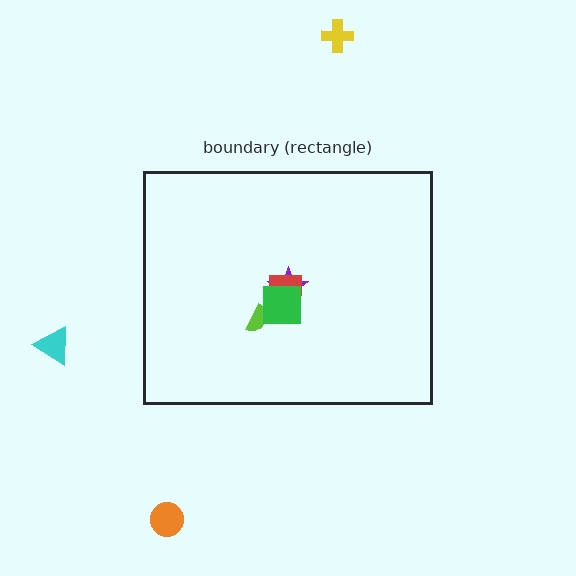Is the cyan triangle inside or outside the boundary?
Outside.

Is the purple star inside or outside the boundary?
Inside.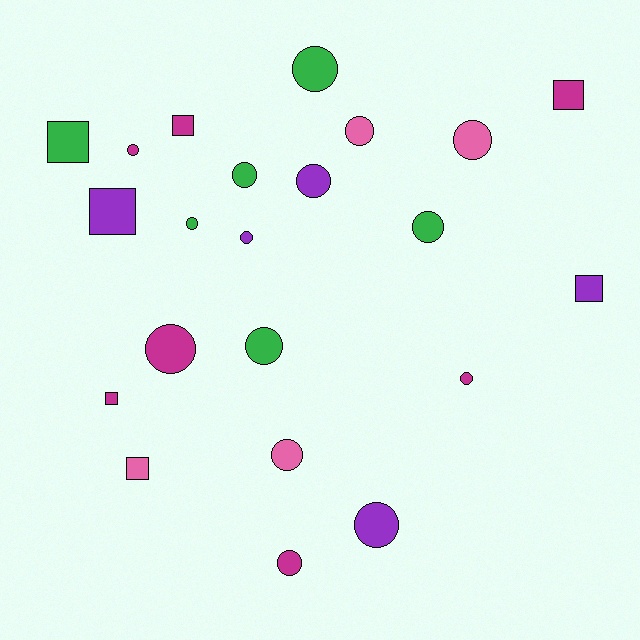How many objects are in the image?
There are 22 objects.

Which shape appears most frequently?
Circle, with 15 objects.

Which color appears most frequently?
Magenta, with 7 objects.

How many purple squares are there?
There are 2 purple squares.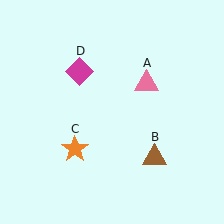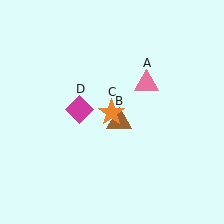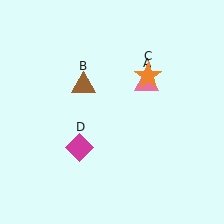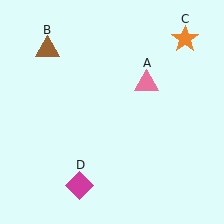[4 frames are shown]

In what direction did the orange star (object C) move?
The orange star (object C) moved up and to the right.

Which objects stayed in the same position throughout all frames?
Pink triangle (object A) remained stationary.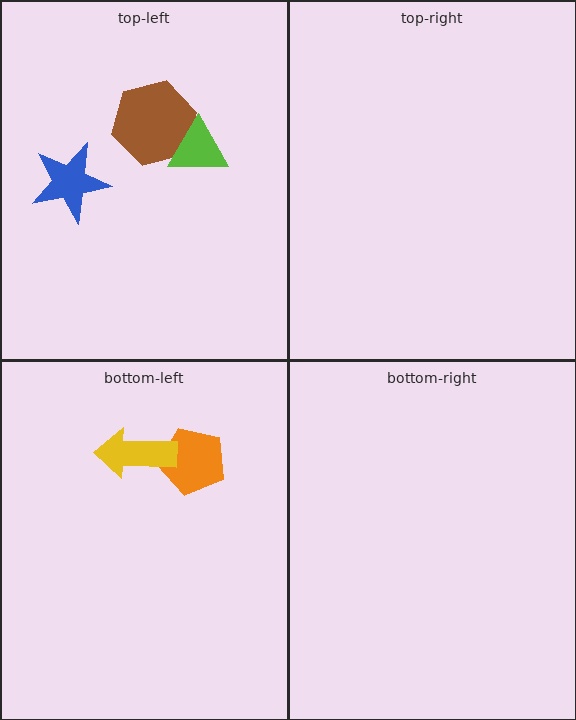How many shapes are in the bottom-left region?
2.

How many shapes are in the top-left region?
3.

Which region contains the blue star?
The top-left region.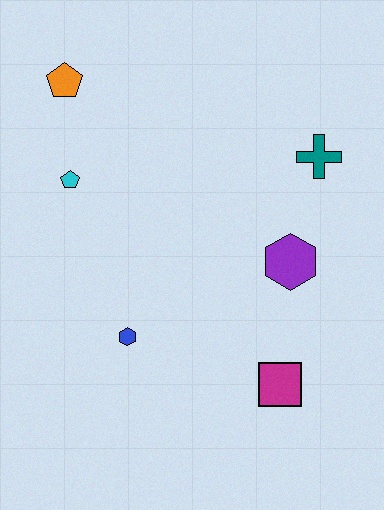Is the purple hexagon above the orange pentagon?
No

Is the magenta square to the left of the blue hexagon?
No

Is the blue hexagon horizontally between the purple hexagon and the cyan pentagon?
Yes